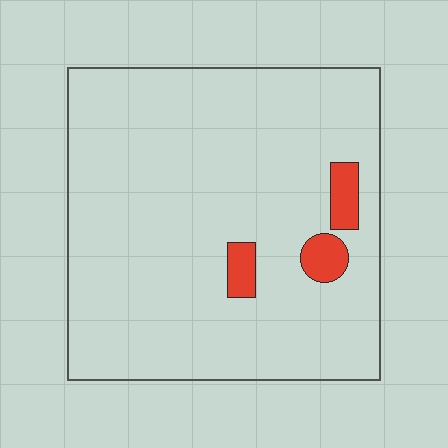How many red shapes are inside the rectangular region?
3.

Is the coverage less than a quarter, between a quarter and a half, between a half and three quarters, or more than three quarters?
Less than a quarter.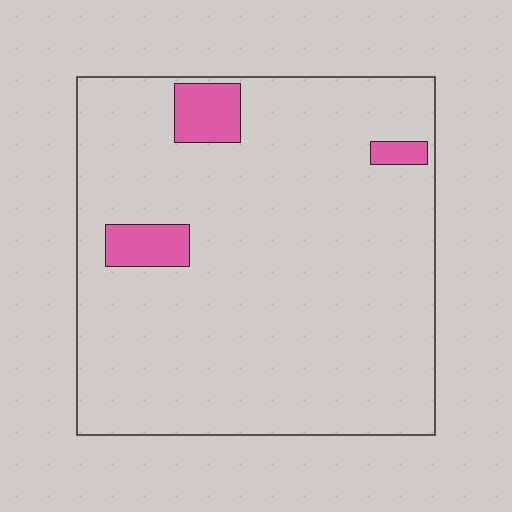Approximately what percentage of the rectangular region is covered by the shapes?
Approximately 5%.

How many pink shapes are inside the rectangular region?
3.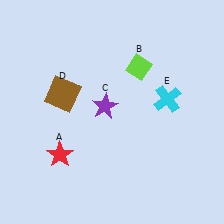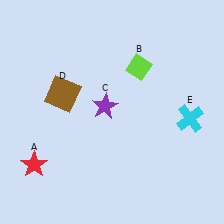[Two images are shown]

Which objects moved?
The objects that moved are: the red star (A), the cyan cross (E).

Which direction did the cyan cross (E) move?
The cyan cross (E) moved right.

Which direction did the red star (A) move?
The red star (A) moved left.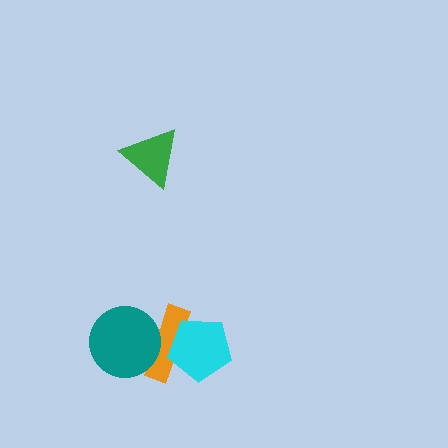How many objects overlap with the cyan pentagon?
1 object overlaps with the cyan pentagon.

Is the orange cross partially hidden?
Yes, it is partially covered by another shape.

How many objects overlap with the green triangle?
0 objects overlap with the green triangle.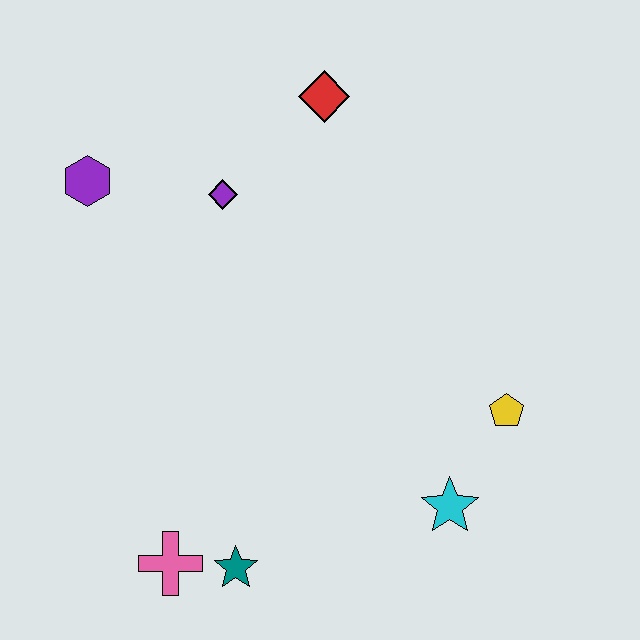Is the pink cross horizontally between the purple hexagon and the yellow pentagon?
Yes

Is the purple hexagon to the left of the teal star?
Yes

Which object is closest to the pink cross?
The teal star is closest to the pink cross.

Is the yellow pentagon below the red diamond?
Yes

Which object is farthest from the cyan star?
The purple hexagon is farthest from the cyan star.